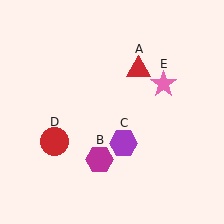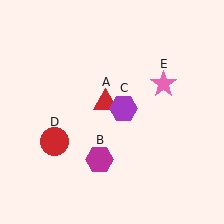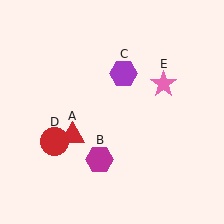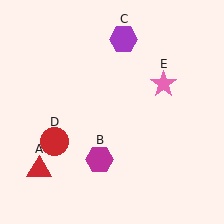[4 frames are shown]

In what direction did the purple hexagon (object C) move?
The purple hexagon (object C) moved up.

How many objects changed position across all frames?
2 objects changed position: red triangle (object A), purple hexagon (object C).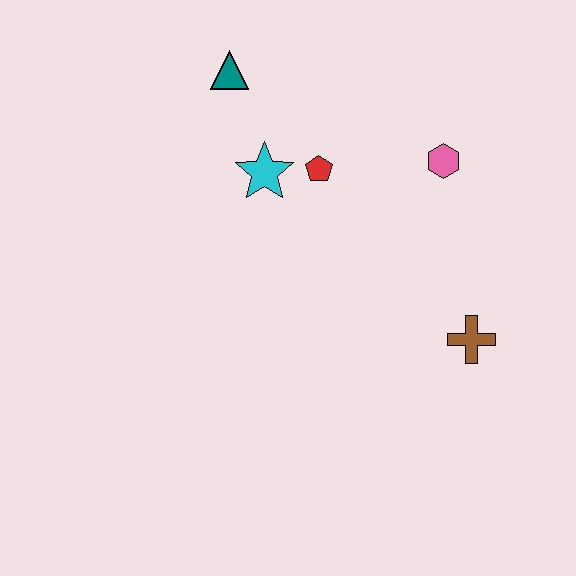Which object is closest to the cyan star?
The red pentagon is closest to the cyan star.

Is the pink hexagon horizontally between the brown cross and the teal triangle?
Yes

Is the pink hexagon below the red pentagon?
No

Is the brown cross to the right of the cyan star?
Yes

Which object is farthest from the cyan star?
The brown cross is farthest from the cyan star.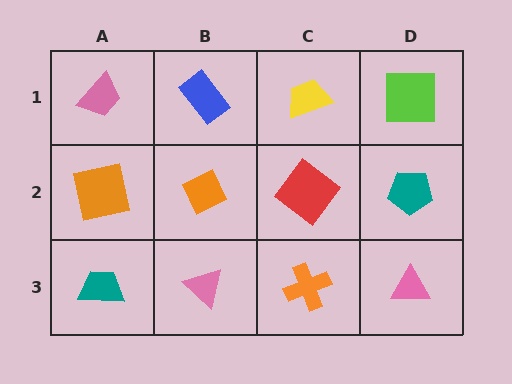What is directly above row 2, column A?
A pink trapezoid.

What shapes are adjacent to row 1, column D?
A teal pentagon (row 2, column D), a yellow trapezoid (row 1, column C).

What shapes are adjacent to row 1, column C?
A red diamond (row 2, column C), a blue rectangle (row 1, column B), a lime square (row 1, column D).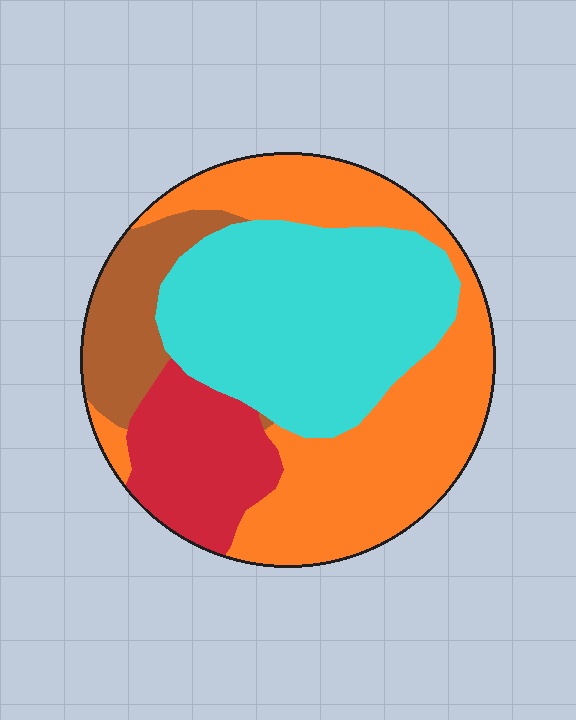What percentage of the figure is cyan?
Cyan takes up about three eighths (3/8) of the figure.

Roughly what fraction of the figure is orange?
Orange covers roughly 40% of the figure.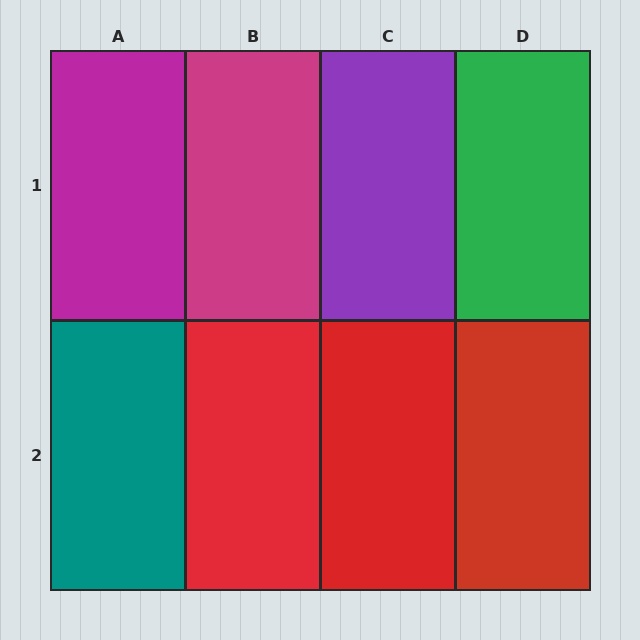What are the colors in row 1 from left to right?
Magenta, magenta, purple, green.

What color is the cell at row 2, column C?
Red.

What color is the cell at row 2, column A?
Teal.